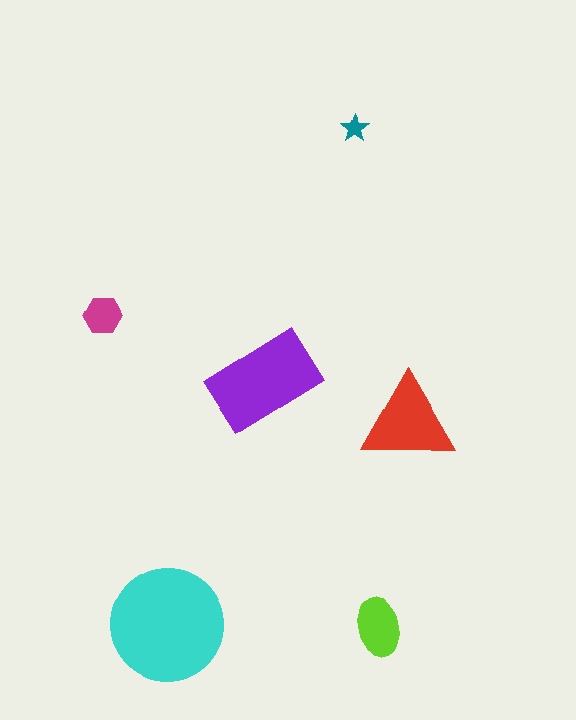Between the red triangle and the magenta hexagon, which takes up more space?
The red triangle.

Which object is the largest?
The cyan circle.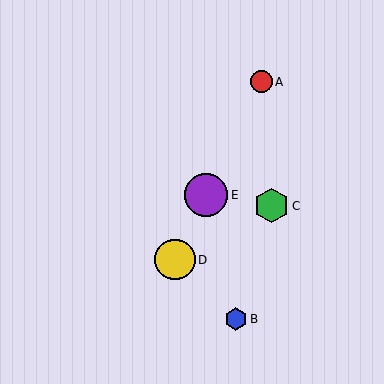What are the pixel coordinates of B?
Object B is at (236, 319).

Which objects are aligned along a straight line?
Objects A, D, E are aligned along a straight line.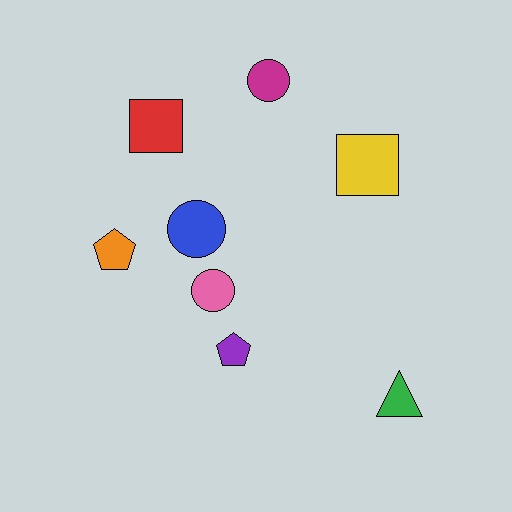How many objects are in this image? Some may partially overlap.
There are 8 objects.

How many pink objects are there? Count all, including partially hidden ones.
There is 1 pink object.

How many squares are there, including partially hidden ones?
There are 2 squares.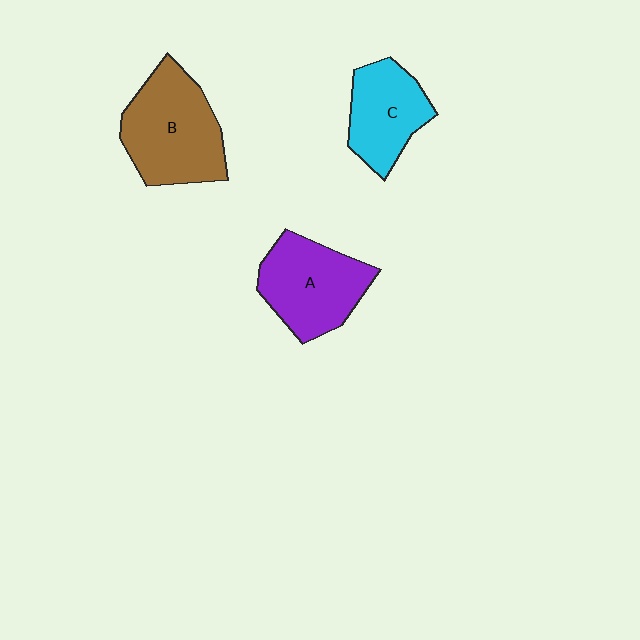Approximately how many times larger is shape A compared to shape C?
Approximately 1.2 times.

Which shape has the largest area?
Shape B (brown).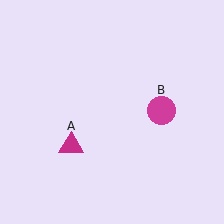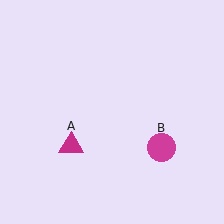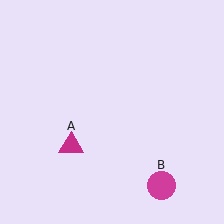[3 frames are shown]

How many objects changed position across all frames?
1 object changed position: magenta circle (object B).